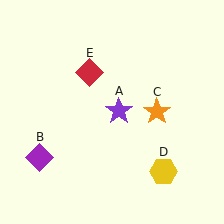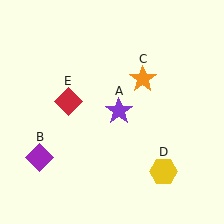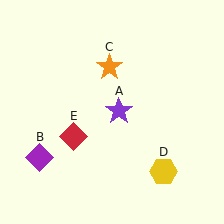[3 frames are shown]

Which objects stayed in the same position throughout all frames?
Purple star (object A) and purple diamond (object B) and yellow hexagon (object D) remained stationary.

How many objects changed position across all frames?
2 objects changed position: orange star (object C), red diamond (object E).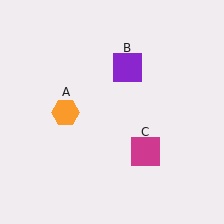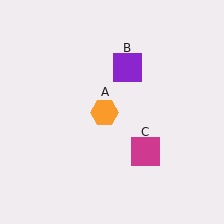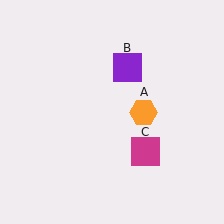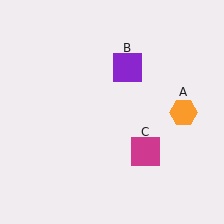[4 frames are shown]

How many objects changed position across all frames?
1 object changed position: orange hexagon (object A).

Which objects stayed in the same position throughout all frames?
Purple square (object B) and magenta square (object C) remained stationary.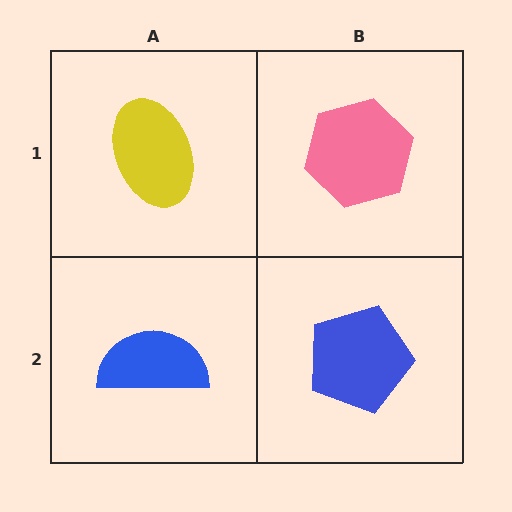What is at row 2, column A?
A blue semicircle.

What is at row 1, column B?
A pink hexagon.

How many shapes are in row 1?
2 shapes.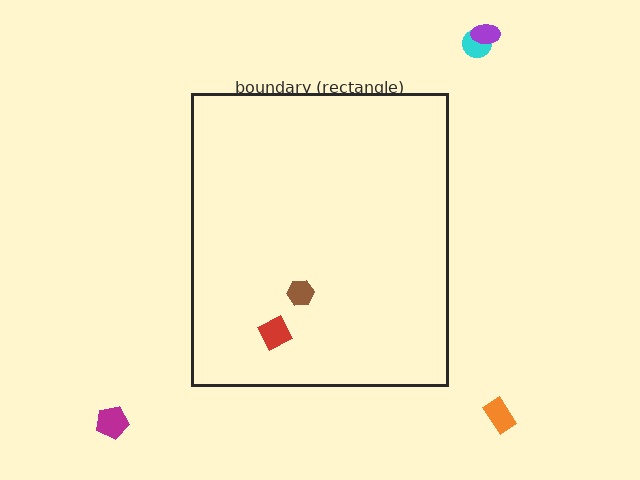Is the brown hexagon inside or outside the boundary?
Inside.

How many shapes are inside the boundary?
2 inside, 4 outside.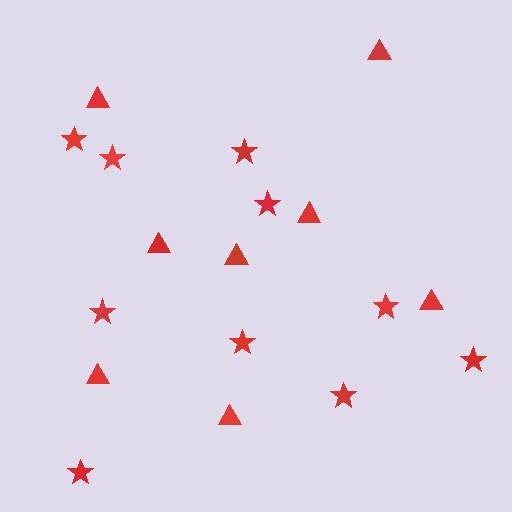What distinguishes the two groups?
There are 2 groups: one group of triangles (8) and one group of stars (10).